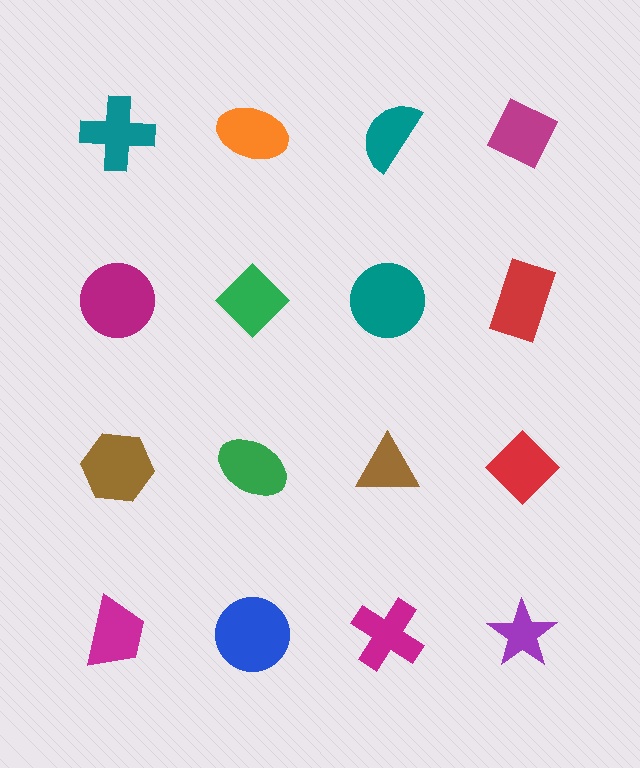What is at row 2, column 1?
A magenta circle.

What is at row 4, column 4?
A purple star.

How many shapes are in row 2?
4 shapes.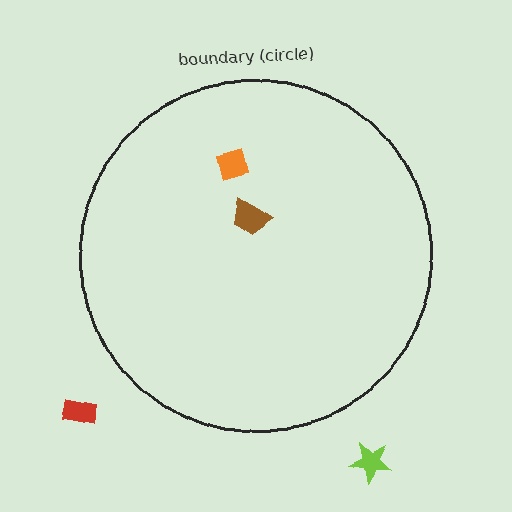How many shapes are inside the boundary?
2 inside, 2 outside.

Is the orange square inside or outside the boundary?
Inside.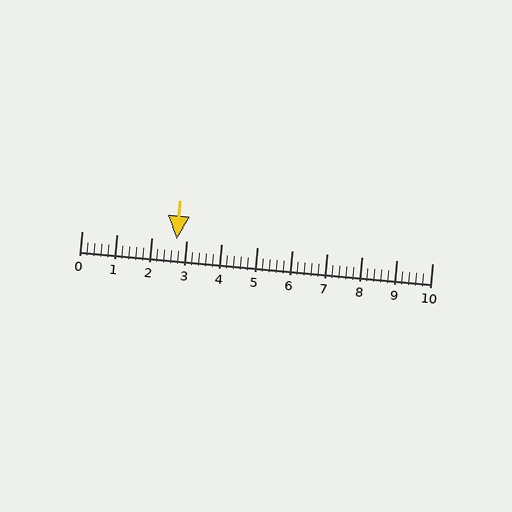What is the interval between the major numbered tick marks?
The major tick marks are spaced 1 units apart.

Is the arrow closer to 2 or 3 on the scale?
The arrow is closer to 3.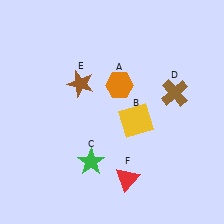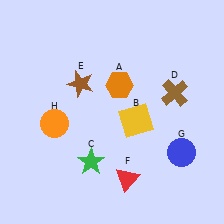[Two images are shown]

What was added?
A blue circle (G), an orange circle (H) were added in Image 2.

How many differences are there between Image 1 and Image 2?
There are 2 differences between the two images.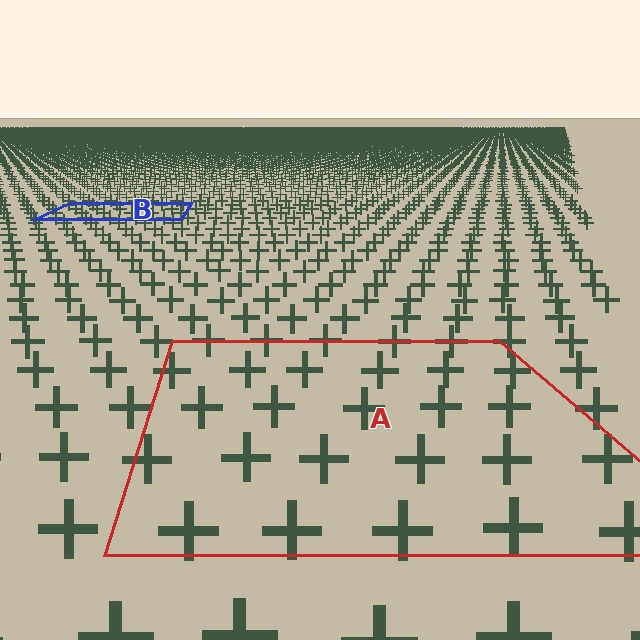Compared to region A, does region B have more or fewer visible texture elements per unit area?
Region B has more texture elements per unit area — they are packed more densely because it is farther away.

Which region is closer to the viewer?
Region A is closer. The texture elements there are larger and more spread out.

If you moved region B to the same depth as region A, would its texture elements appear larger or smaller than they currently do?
They would appear larger. At a closer depth, the same texture elements are projected at a bigger on-screen size.